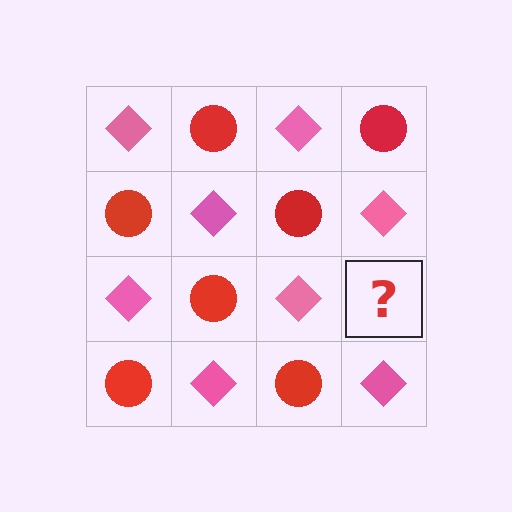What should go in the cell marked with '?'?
The missing cell should contain a red circle.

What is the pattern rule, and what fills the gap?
The rule is that it alternates pink diamond and red circle in a checkerboard pattern. The gap should be filled with a red circle.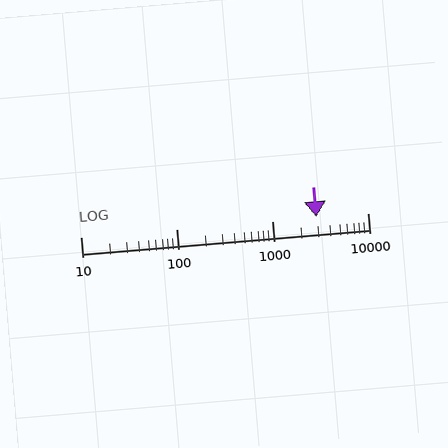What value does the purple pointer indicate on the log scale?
The pointer indicates approximately 2900.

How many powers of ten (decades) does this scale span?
The scale spans 3 decades, from 10 to 10000.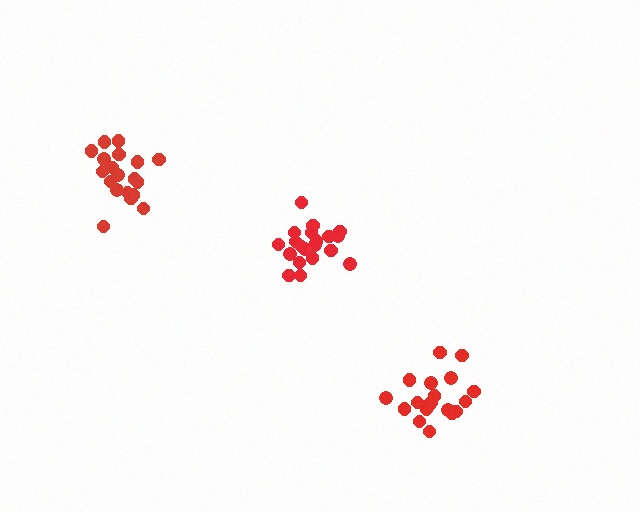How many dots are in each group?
Group 1: 20 dots, Group 2: 20 dots, Group 3: 19 dots (59 total).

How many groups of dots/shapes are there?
There are 3 groups.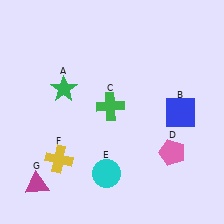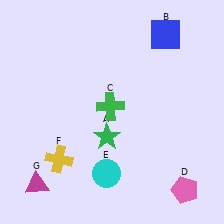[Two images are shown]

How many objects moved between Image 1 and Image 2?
3 objects moved between the two images.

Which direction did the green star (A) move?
The green star (A) moved down.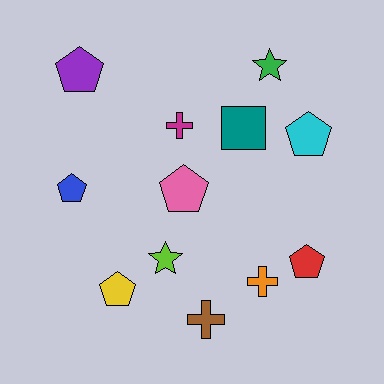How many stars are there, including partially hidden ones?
There are 2 stars.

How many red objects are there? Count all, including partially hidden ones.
There is 1 red object.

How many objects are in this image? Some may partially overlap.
There are 12 objects.